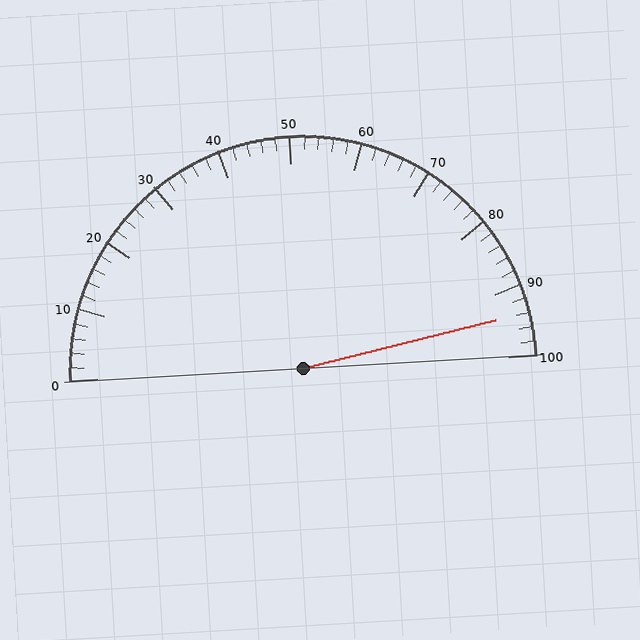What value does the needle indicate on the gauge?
The needle indicates approximately 94.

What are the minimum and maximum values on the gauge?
The gauge ranges from 0 to 100.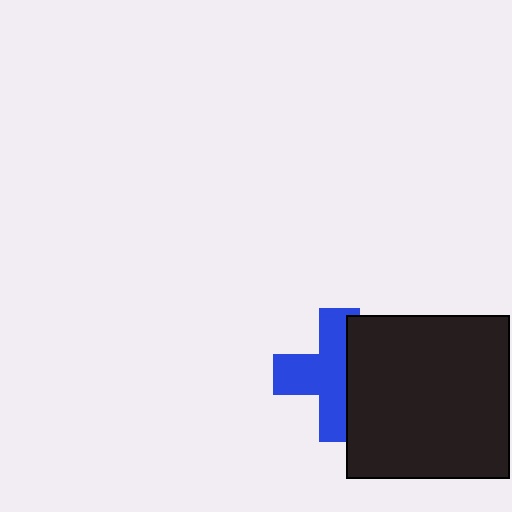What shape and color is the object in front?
The object in front is a black square.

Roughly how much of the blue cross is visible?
About half of it is visible (roughly 60%).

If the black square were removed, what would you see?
You would see the complete blue cross.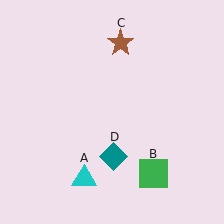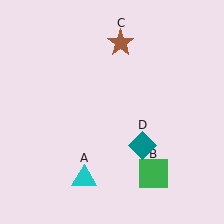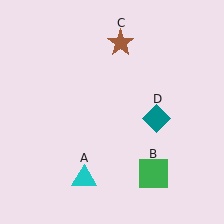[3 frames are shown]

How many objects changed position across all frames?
1 object changed position: teal diamond (object D).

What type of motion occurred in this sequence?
The teal diamond (object D) rotated counterclockwise around the center of the scene.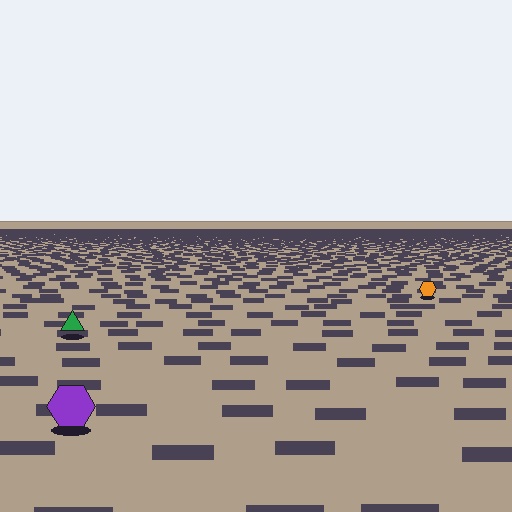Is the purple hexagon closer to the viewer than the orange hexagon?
Yes. The purple hexagon is closer — you can tell from the texture gradient: the ground texture is coarser near it.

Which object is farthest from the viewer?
The orange hexagon is farthest from the viewer. It appears smaller and the ground texture around it is denser.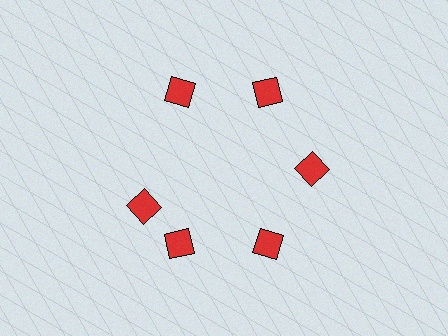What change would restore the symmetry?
The symmetry would be restored by rotating it back into even spacing with its neighbors so that all 6 diamonds sit at equal angles and equal distance from the center.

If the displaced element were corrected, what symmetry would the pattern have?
It would have 6-fold rotational symmetry — the pattern would map onto itself every 60 degrees.